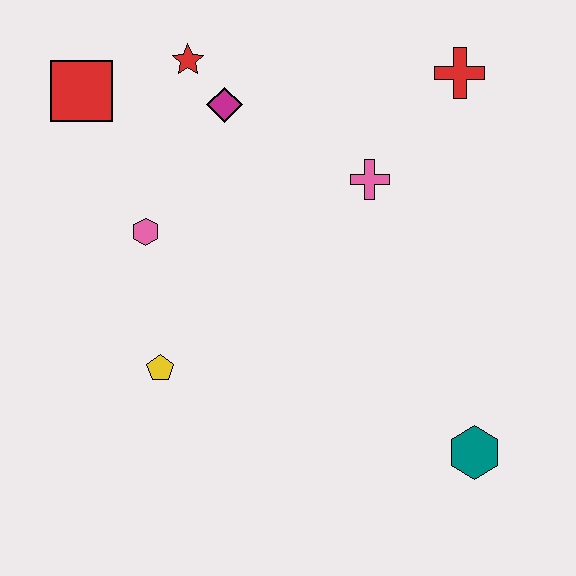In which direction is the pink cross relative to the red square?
The pink cross is to the right of the red square.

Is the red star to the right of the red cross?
No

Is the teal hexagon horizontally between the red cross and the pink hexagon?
No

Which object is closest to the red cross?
The pink cross is closest to the red cross.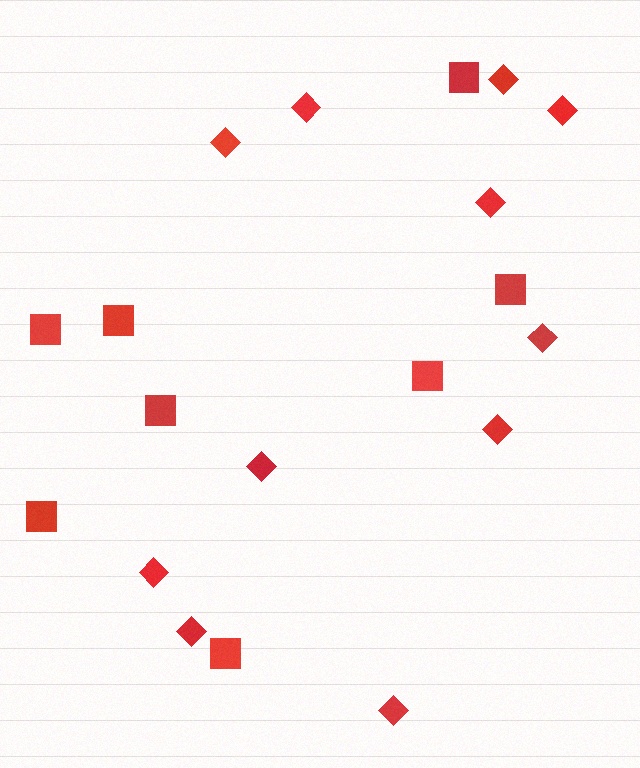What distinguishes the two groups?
There are 2 groups: one group of squares (8) and one group of diamonds (11).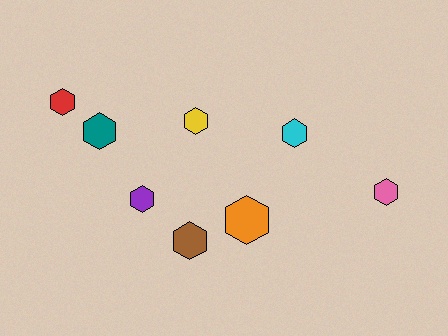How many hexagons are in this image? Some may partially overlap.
There are 8 hexagons.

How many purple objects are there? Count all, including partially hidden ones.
There is 1 purple object.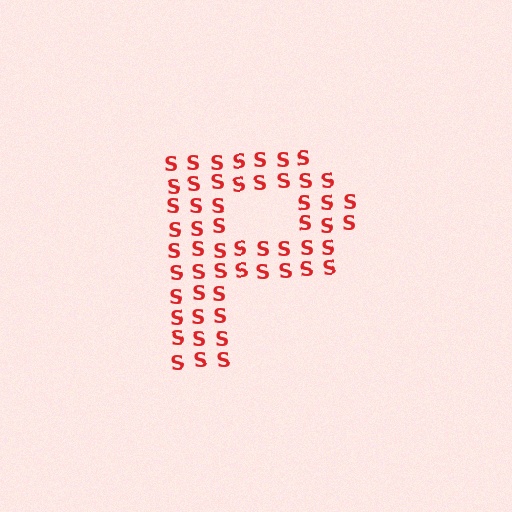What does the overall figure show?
The overall figure shows the letter P.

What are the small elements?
The small elements are letter S's.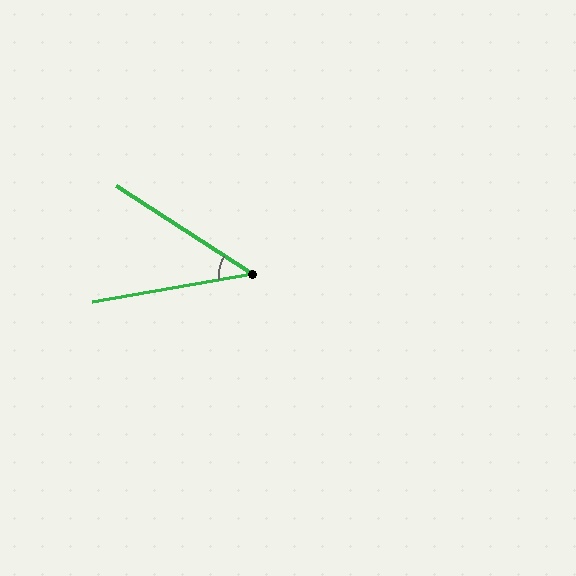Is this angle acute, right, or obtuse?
It is acute.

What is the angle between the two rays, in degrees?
Approximately 43 degrees.